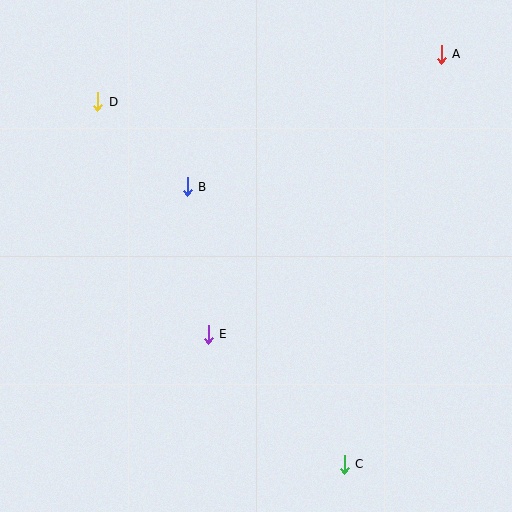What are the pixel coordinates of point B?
Point B is at (187, 187).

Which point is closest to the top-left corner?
Point D is closest to the top-left corner.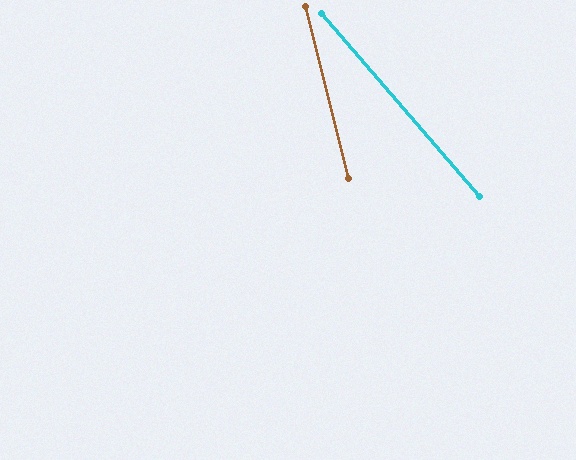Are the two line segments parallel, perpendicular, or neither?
Neither parallel nor perpendicular — they differ by about 27°.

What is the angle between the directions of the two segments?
Approximately 27 degrees.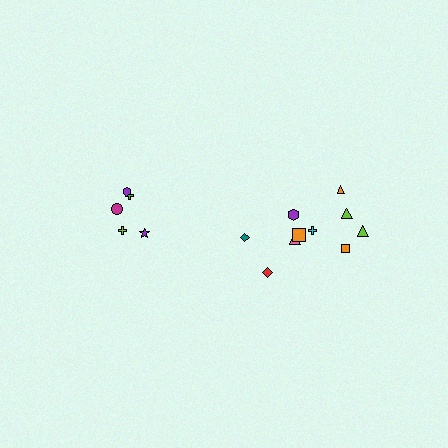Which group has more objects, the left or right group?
The right group.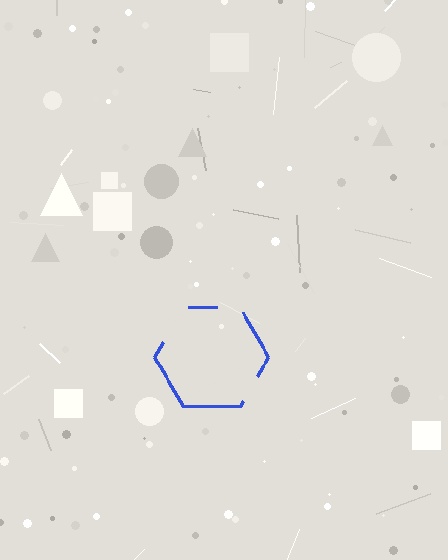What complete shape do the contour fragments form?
The contour fragments form a hexagon.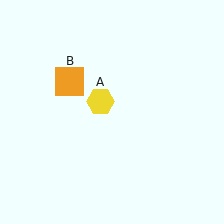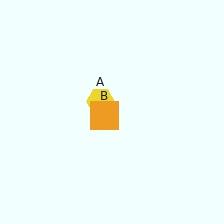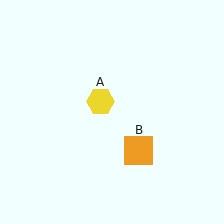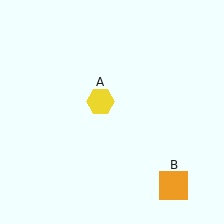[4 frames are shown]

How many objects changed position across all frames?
1 object changed position: orange square (object B).